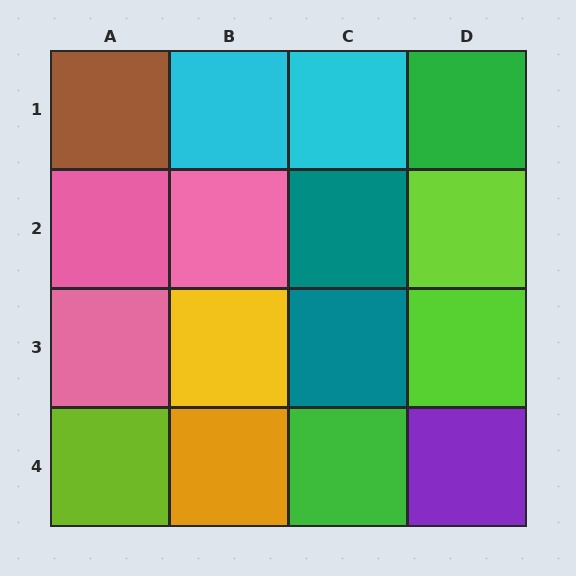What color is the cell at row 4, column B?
Orange.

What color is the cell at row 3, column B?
Yellow.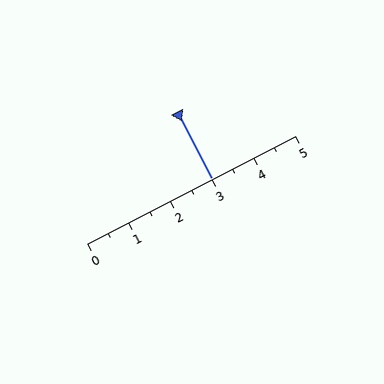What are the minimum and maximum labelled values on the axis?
The axis runs from 0 to 5.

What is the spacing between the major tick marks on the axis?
The major ticks are spaced 1 apart.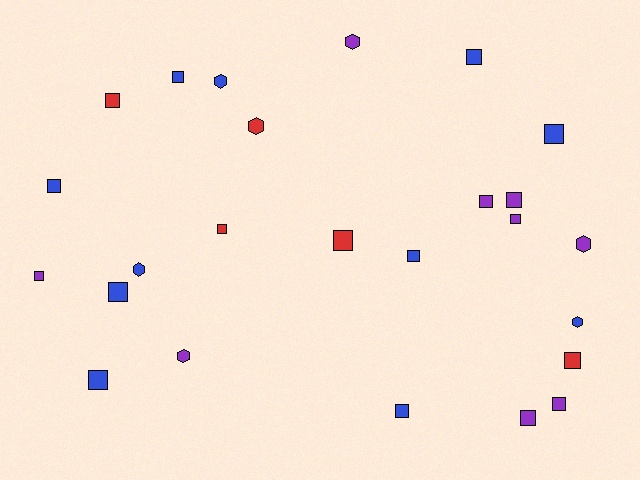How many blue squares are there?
There are 8 blue squares.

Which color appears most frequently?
Blue, with 11 objects.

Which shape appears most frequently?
Square, with 18 objects.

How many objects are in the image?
There are 25 objects.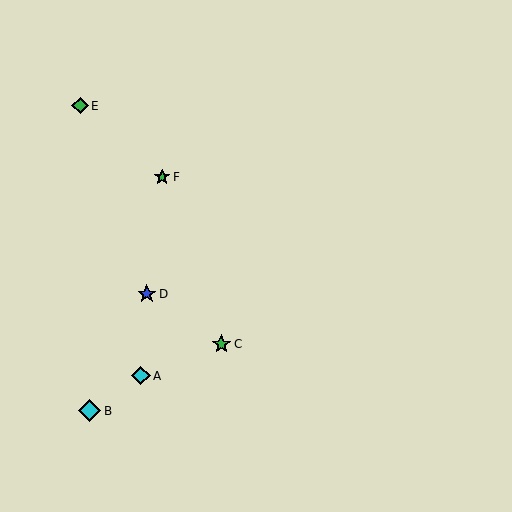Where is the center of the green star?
The center of the green star is at (221, 344).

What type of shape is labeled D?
Shape D is a blue star.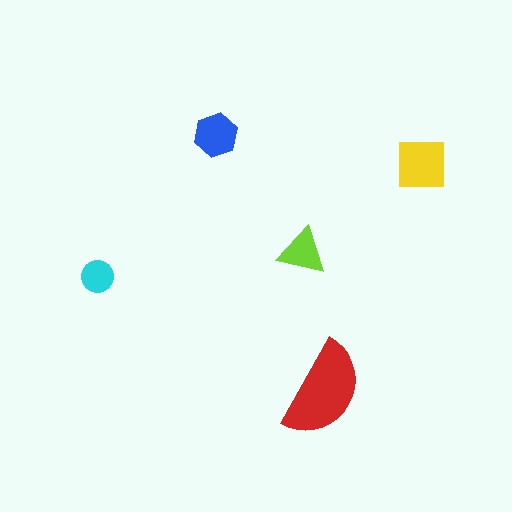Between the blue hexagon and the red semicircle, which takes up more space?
The red semicircle.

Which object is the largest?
The red semicircle.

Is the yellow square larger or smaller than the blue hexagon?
Larger.